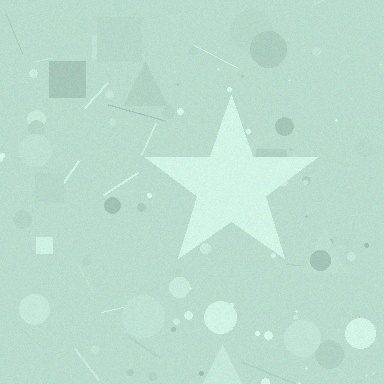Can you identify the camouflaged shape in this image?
The camouflaged shape is a star.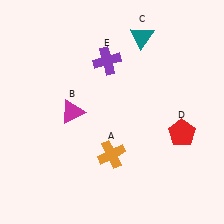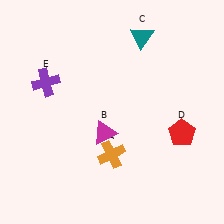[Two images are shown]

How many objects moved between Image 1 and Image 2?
2 objects moved between the two images.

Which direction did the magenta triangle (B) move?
The magenta triangle (B) moved right.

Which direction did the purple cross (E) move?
The purple cross (E) moved left.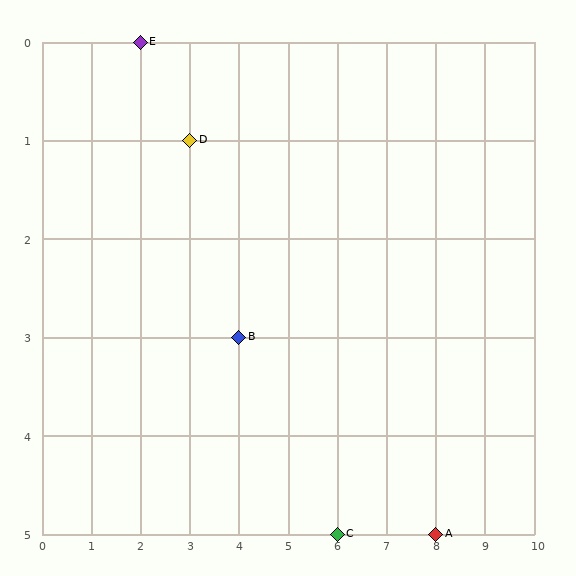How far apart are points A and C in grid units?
Points A and C are 2 columns apart.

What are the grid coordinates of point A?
Point A is at grid coordinates (8, 5).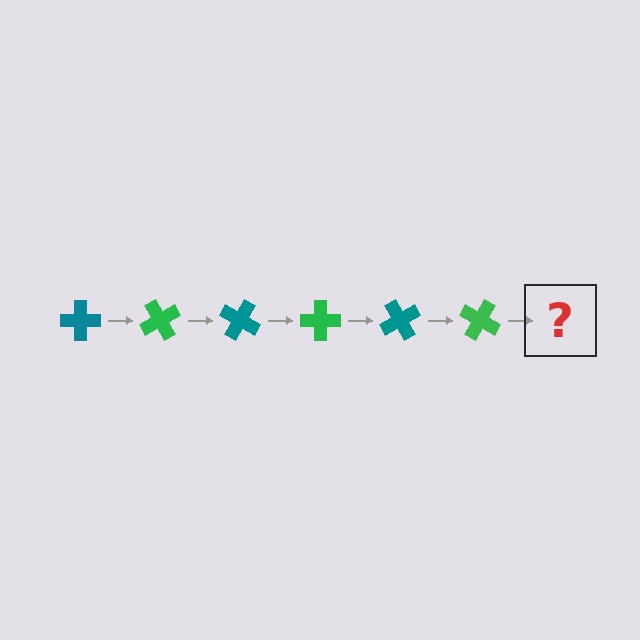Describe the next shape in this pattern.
It should be a teal cross, rotated 360 degrees from the start.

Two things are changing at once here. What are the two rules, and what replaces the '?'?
The two rules are that it rotates 60 degrees each step and the color cycles through teal and green. The '?' should be a teal cross, rotated 360 degrees from the start.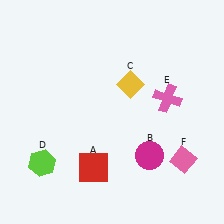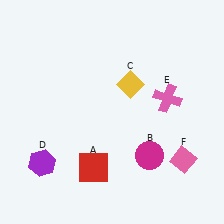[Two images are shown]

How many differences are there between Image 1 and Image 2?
There is 1 difference between the two images.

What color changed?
The hexagon (D) changed from lime in Image 1 to purple in Image 2.